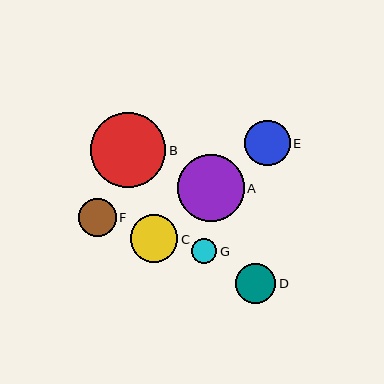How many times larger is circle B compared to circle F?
Circle B is approximately 2.0 times the size of circle F.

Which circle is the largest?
Circle B is the largest with a size of approximately 75 pixels.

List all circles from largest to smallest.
From largest to smallest: B, A, C, E, D, F, G.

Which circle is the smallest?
Circle G is the smallest with a size of approximately 25 pixels.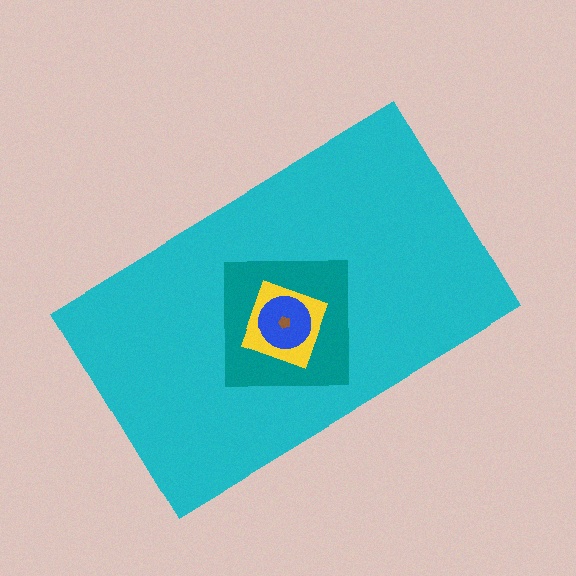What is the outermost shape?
The cyan rectangle.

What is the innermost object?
The brown pentagon.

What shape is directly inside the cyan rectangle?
The teal square.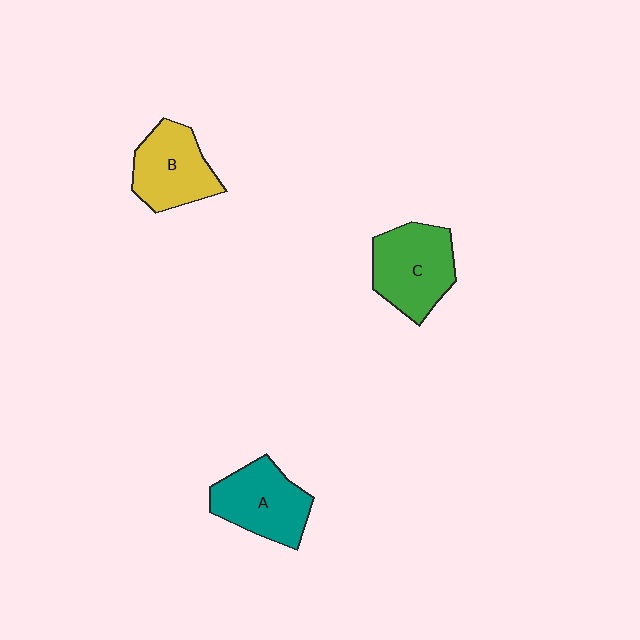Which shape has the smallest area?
Shape B (yellow).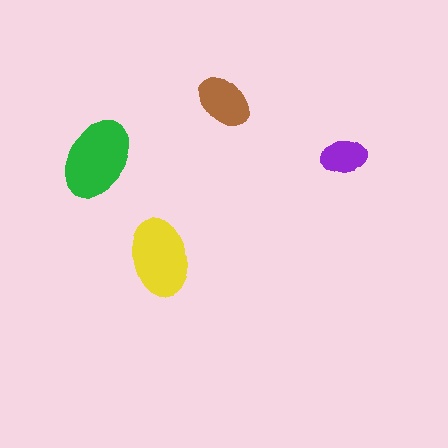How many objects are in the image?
There are 4 objects in the image.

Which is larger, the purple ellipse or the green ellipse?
The green one.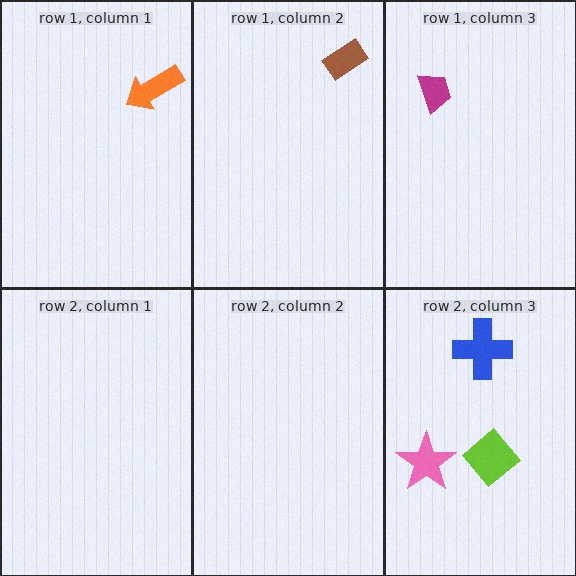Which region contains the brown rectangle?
The row 1, column 2 region.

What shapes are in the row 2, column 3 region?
The lime diamond, the blue cross, the pink star.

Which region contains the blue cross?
The row 2, column 3 region.